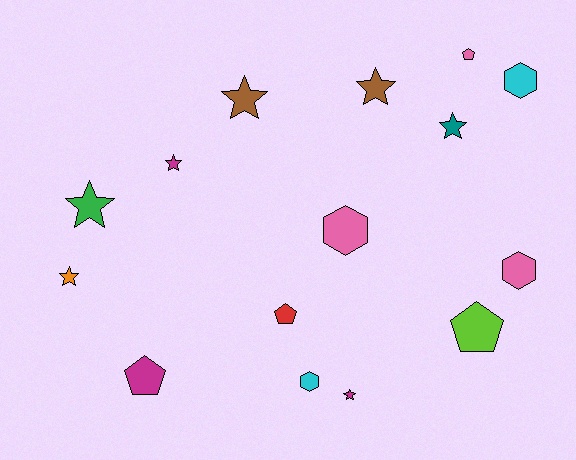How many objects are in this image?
There are 15 objects.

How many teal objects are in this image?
There is 1 teal object.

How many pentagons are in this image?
There are 4 pentagons.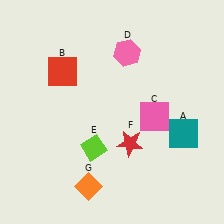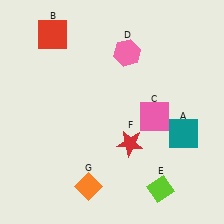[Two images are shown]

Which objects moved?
The objects that moved are: the red square (B), the lime diamond (E).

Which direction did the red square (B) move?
The red square (B) moved up.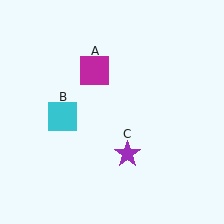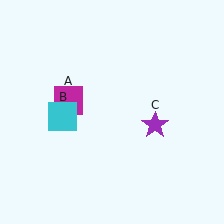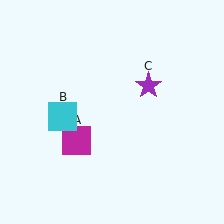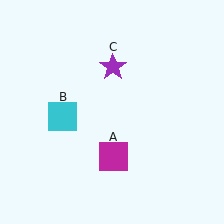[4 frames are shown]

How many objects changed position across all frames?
2 objects changed position: magenta square (object A), purple star (object C).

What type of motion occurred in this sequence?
The magenta square (object A), purple star (object C) rotated counterclockwise around the center of the scene.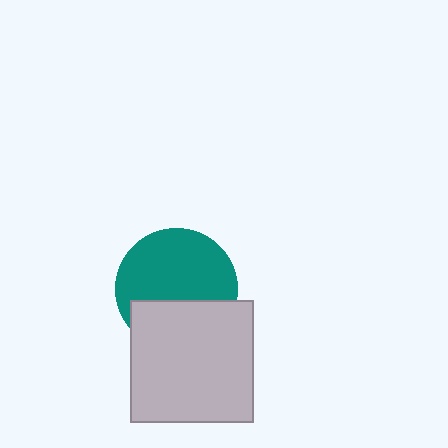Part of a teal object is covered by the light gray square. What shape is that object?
It is a circle.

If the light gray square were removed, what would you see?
You would see the complete teal circle.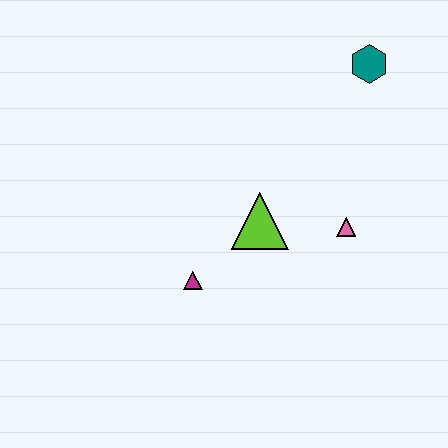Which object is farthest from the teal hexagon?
The magenta triangle is farthest from the teal hexagon.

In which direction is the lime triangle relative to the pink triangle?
The lime triangle is to the left of the pink triangle.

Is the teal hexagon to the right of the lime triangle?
Yes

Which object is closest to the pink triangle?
The lime triangle is closest to the pink triangle.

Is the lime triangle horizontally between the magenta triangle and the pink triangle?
Yes